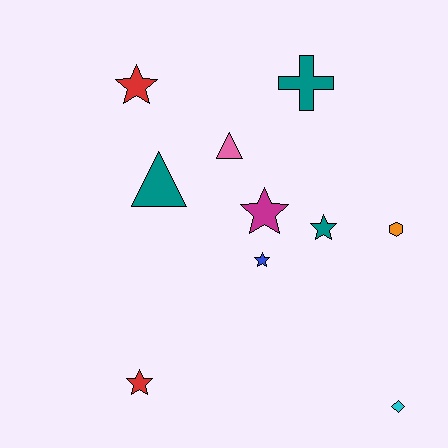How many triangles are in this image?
There are 2 triangles.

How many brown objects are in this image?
There are no brown objects.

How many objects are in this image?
There are 10 objects.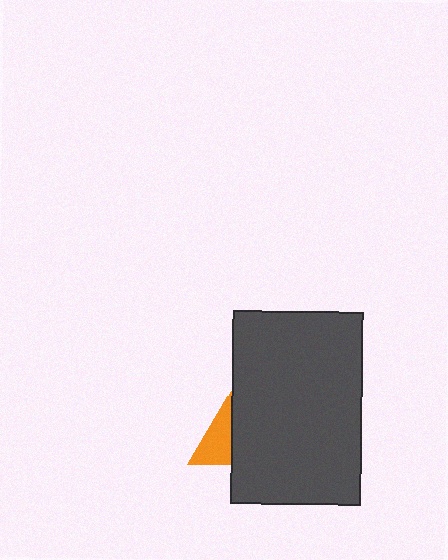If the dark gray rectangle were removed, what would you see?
You would see the complete orange triangle.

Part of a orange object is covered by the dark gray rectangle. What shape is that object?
It is a triangle.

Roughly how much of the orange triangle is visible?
A small part of it is visible (roughly 39%).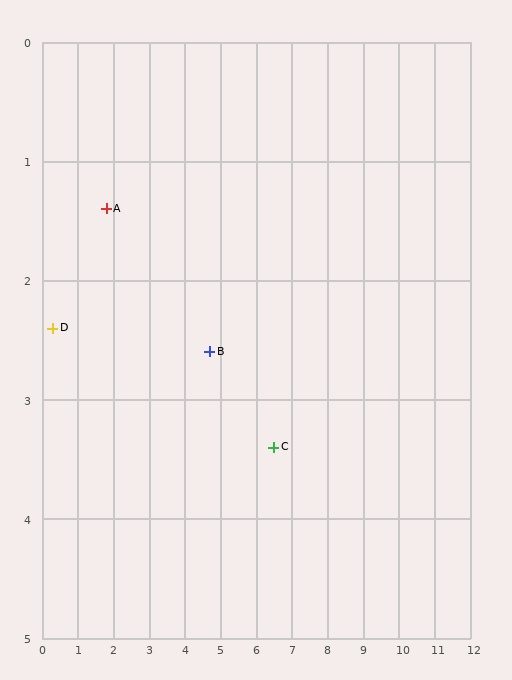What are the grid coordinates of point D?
Point D is at approximately (0.3, 2.4).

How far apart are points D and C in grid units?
Points D and C are about 6.3 grid units apart.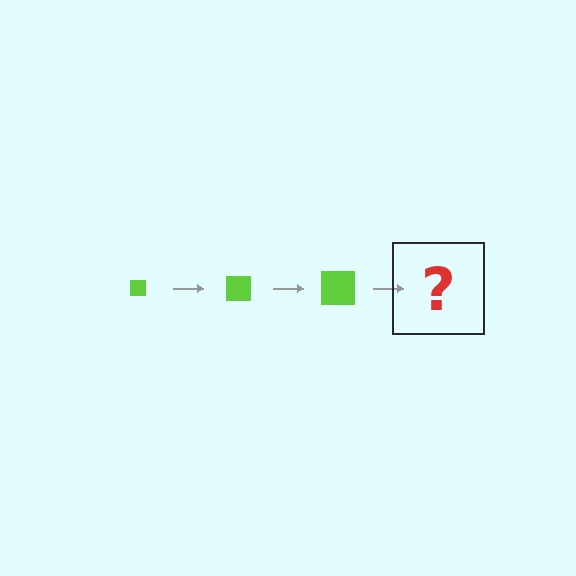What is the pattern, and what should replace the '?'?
The pattern is that the square gets progressively larger each step. The '?' should be a lime square, larger than the previous one.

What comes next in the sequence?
The next element should be a lime square, larger than the previous one.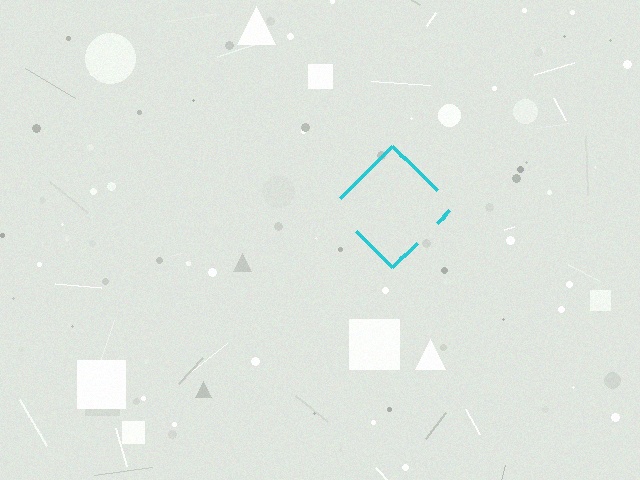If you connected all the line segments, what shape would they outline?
They would outline a diamond.